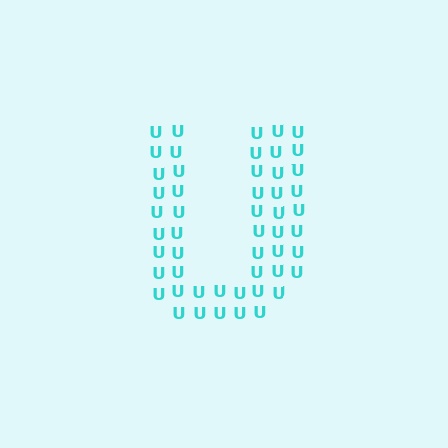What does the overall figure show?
The overall figure shows the letter U.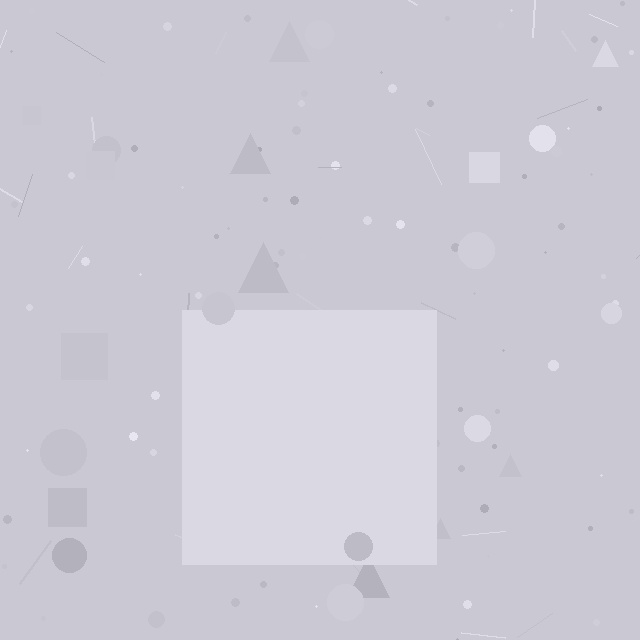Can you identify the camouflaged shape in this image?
The camouflaged shape is a square.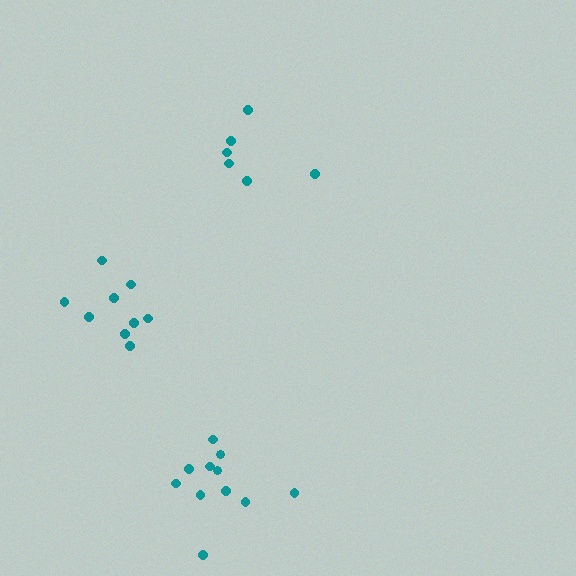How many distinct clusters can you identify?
There are 3 distinct clusters.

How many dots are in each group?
Group 1: 11 dots, Group 2: 9 dots, Group 3: 6 dots (26 total).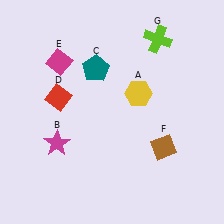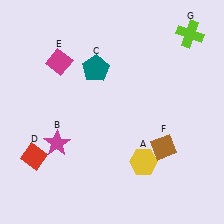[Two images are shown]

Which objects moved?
The objects that moved are: the yellow hexagon (A), the red diamond (D), the lime cross (G).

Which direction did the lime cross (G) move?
The lime cross (G) moved right.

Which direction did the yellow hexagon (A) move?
The yellow hexagon (A) moved down.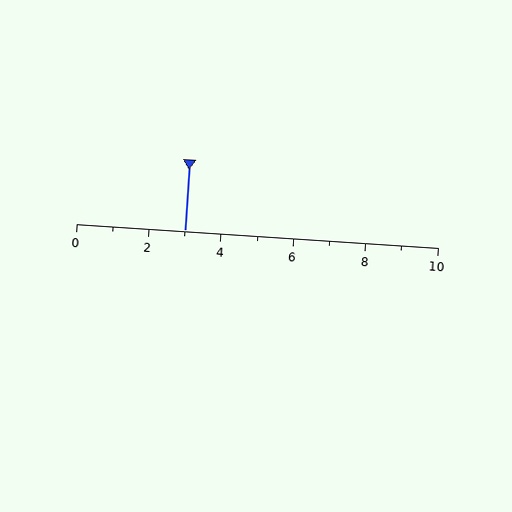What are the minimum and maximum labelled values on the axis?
The axis runs from 0 to 10.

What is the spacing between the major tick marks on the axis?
The major ticks are spaced 2 apart.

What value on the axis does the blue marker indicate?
The marker indicates approximately 3.